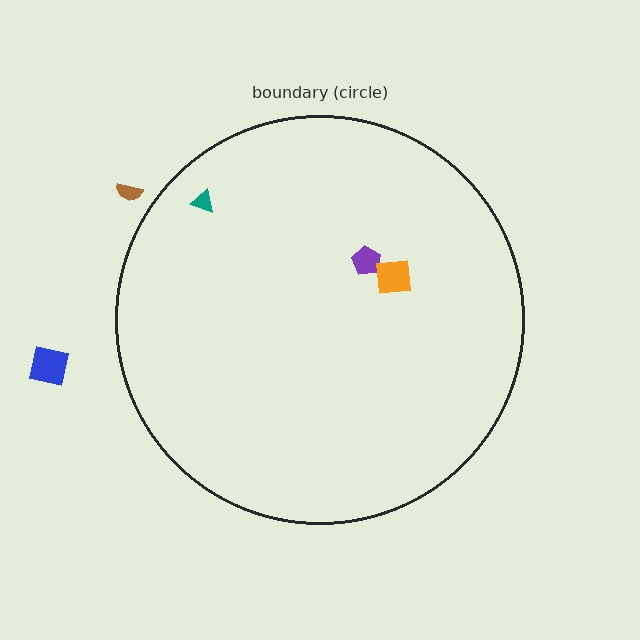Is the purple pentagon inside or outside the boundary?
Inside.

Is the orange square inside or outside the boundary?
Inside.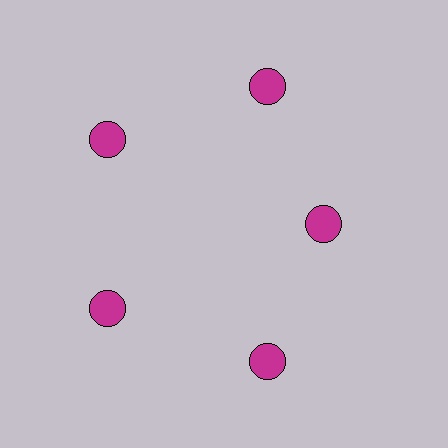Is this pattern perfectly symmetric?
No. The 5 magenta circles are arranged in a ring, but one element near the 3 o'clock position is pulled inward toward the center, breaking the 5-fold rotational symmetry.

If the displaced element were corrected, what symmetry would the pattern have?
It would have 5-fold rotational symmetry — the pattern would map onto itself every 72 degrees.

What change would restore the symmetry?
The symmetry would be restored by moving it outward, back onto the ring so that all 5 circles sit at equal angles and equal distance from the center.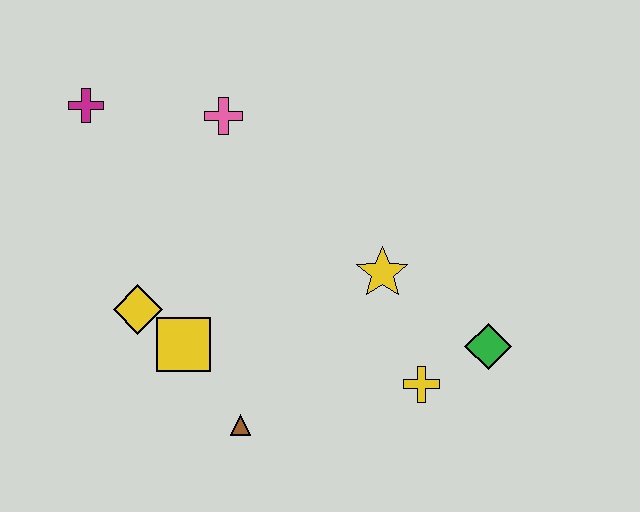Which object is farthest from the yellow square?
The green diamond is farthest from the yellow square.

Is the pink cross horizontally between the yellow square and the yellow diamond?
No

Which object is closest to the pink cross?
The magenta cross is closest to the pink cross.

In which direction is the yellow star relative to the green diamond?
The yellow star is to the left of the green diamond.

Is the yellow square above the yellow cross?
Yes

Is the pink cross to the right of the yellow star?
No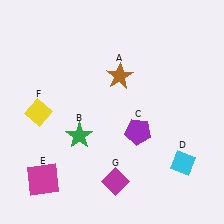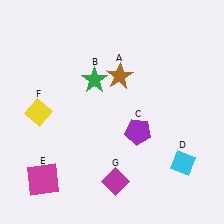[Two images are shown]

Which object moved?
The green star (B) moved up.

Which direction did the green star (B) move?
The green star (B) moved up.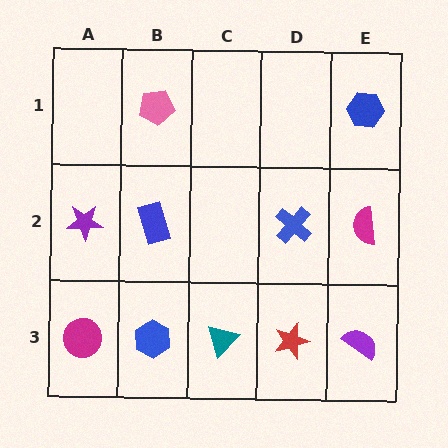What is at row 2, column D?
A blue cross.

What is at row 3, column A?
A magenta circle.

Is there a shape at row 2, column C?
No, that cell is empty.